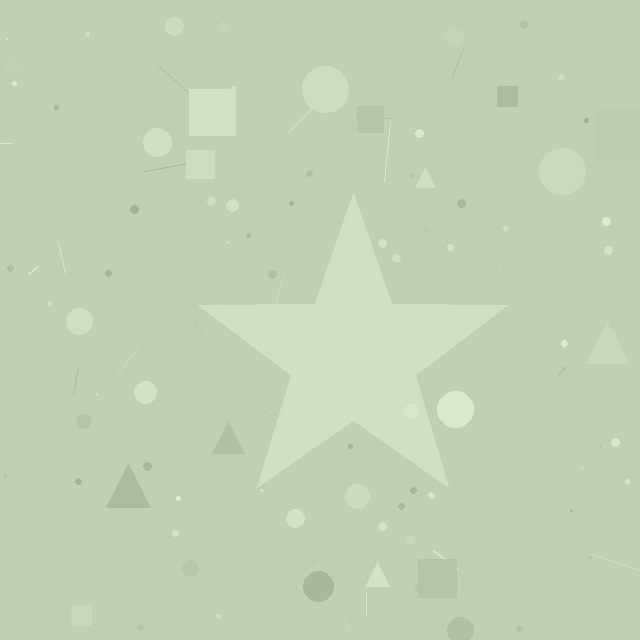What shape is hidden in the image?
A star is hidden in the image.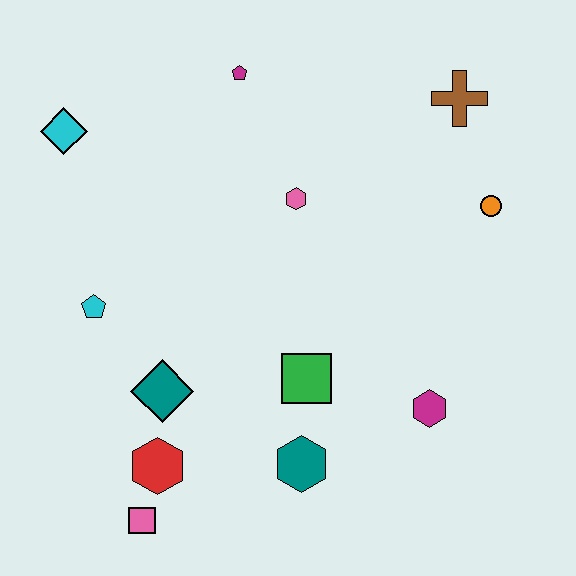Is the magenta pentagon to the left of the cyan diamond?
No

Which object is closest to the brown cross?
The orange circle is closest to the brown cross.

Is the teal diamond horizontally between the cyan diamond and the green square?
Yes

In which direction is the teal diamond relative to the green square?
The teal diamond is to the left of the green square.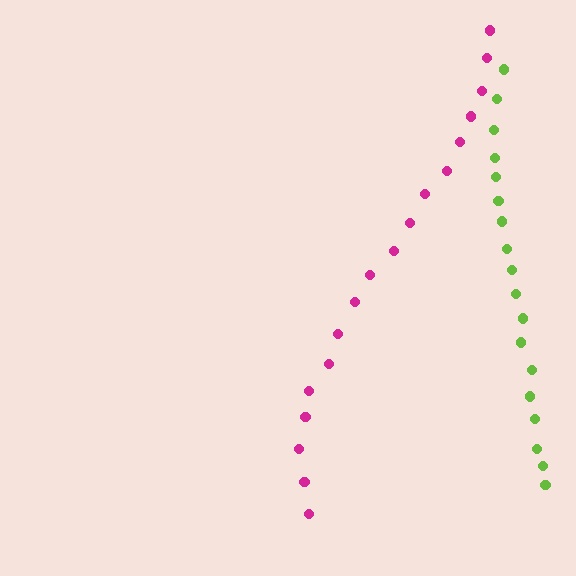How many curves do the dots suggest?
There are 2 distinct paths.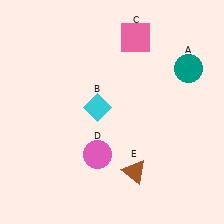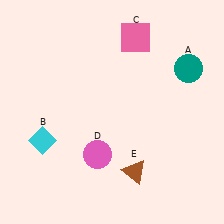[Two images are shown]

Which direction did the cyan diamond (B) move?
The cyan diamond (B) moved left.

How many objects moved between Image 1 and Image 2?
1 object moved between the two images.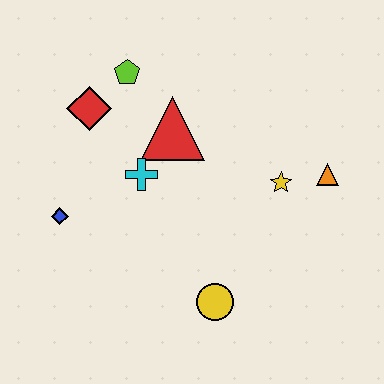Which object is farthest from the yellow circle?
The lime pentagon is farthest from the yellow circle.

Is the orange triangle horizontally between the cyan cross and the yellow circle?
No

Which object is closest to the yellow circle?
The yellow star is closest to the yellow circle.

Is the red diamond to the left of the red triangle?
Yes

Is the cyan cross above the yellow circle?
Yes